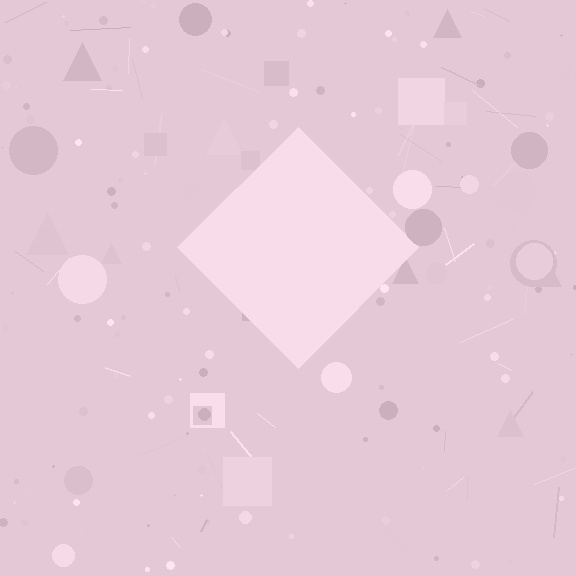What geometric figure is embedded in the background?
A diamond is embedded in the background.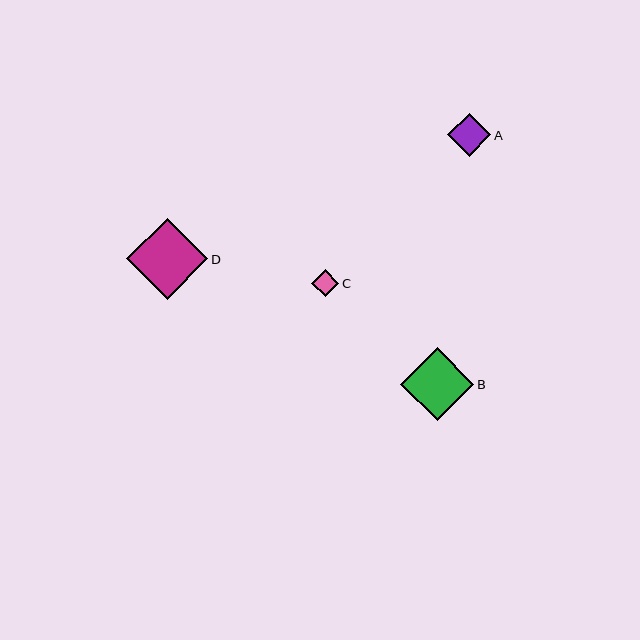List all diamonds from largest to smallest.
From largest to smallest: D, B, A, C.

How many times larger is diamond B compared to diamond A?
Diamond B is approximately 1.7 times the size of diamond A.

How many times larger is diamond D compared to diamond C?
Diamond D is approximately 2.9 times the size of diamond C.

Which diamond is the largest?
Diamond D is the largest with a size of approximately 81 pixels.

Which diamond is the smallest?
Diamond C is the smallest with a size of approximately 28 pixels.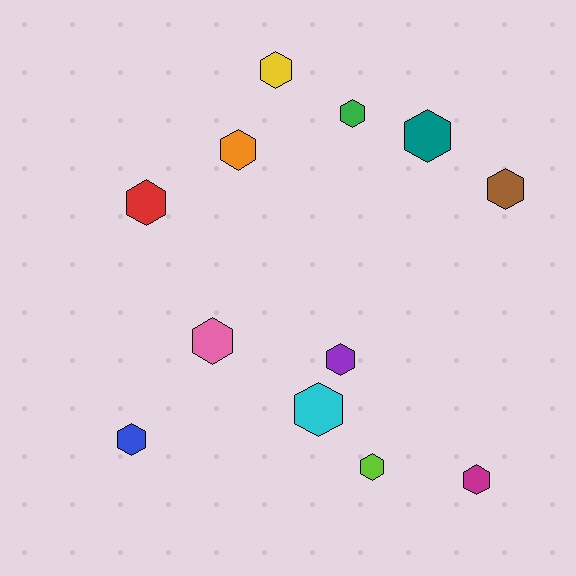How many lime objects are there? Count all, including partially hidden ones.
There is 1 lime object.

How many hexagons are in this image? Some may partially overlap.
There are 12 hexagons.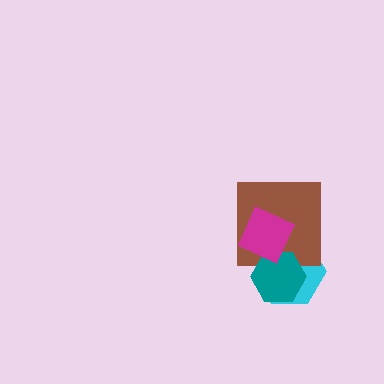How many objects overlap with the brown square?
3 objects overlap with the brown square.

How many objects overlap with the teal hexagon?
3 objects overlap with the teal hexagon.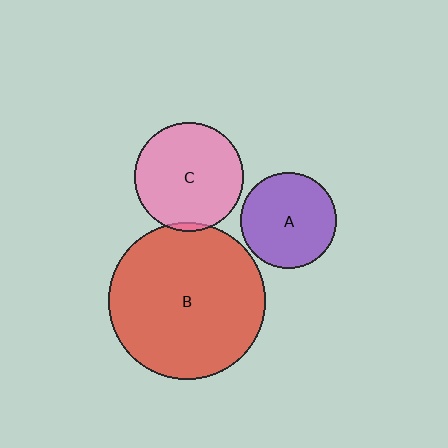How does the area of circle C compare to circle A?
Approximately 1.3 times.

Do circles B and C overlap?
Yes.